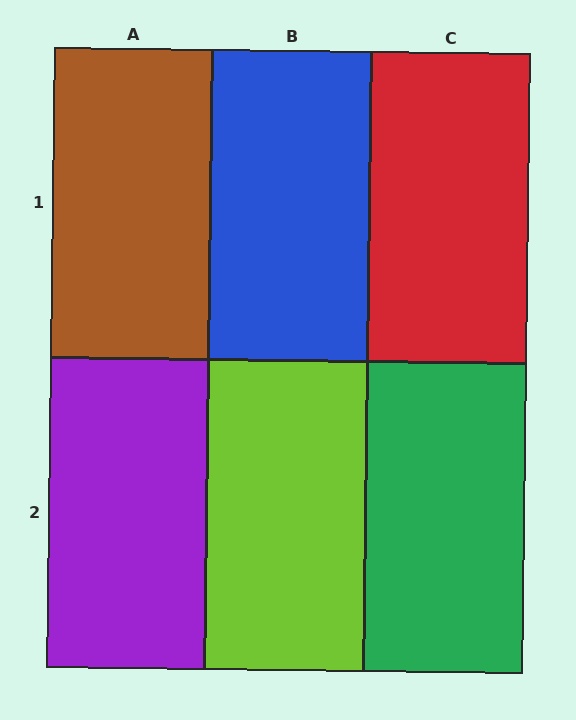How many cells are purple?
1 cell is purple.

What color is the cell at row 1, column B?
Blue.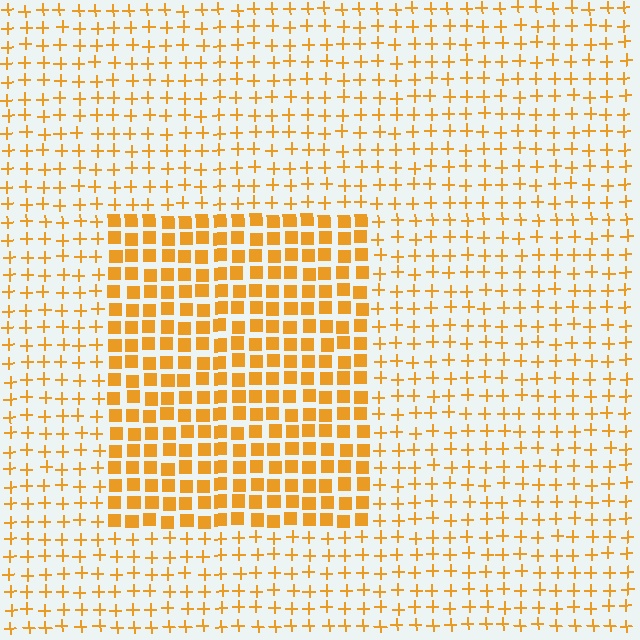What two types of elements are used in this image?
The image uses squares inside the rectangle region and plus signs outside it.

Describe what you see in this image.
The image is filled with small orange elements arranged in a uniform grid. A rectangle-shaped region contains squares, while the surrounding area contains plus signs. The boundary is defined purely by the change in element shape.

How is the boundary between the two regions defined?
The boundary is defined by a change in element shape: squares inside vs. plus signs outside. All elements share the same color and spacing.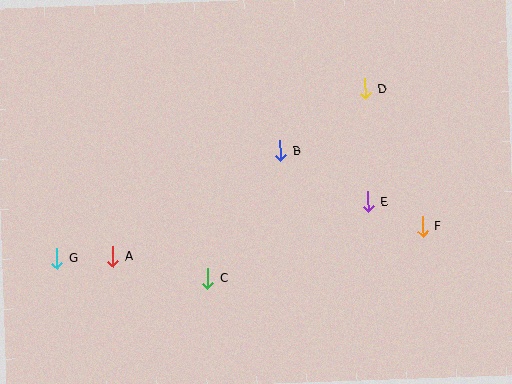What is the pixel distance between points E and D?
The distance between E and D is 113 pixels.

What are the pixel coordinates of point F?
Point F is at (422, 226).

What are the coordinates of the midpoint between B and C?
The midpoint between B and C is at (244, 215).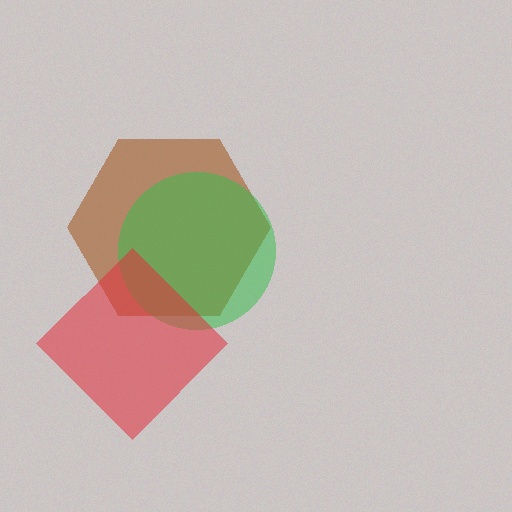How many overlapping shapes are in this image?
There are 3 overlapping shapes in the image.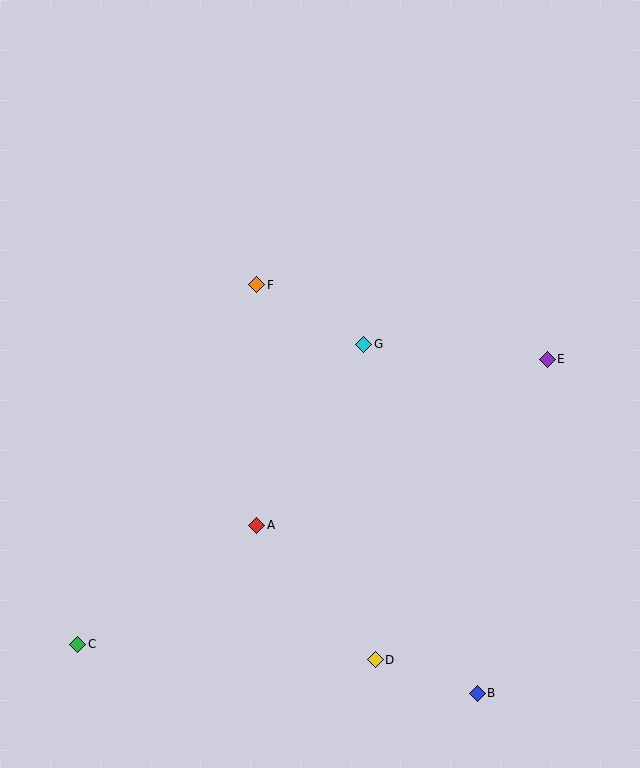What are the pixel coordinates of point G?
Point G is at (364, 344).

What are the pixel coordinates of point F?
Point F is at (257, 285).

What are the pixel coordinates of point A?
Point A is at (257, 525).